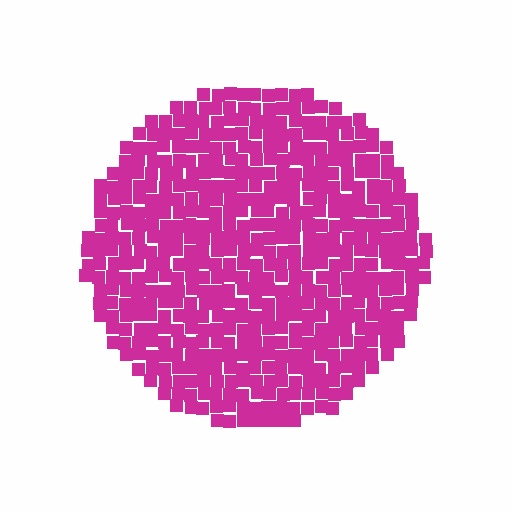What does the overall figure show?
The overall figure shows a circle.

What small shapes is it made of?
It is made of small squares.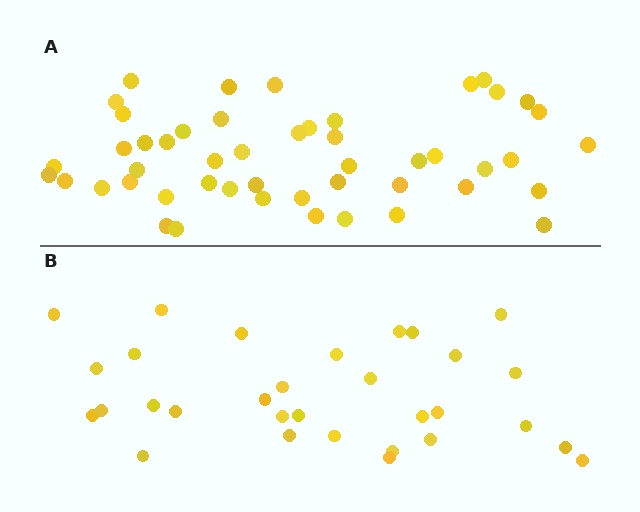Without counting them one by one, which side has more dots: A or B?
Region A (the top region) has more dots.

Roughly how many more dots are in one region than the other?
Region A has approximately 20 more dots than region B.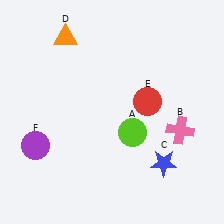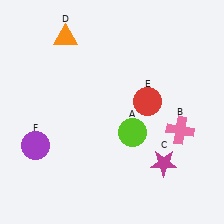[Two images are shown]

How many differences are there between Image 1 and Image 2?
There is 1 difference between the two images.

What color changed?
The star (C) changed from blue in Image 1 to magenta in Image 2.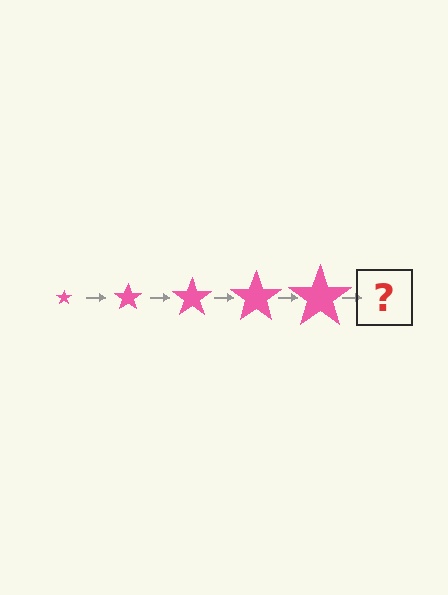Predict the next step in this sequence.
The next step is a pink star, larger than the previous one.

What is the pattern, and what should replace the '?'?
The pattern is that the star gets progressively larger each step. The '?' should be a pink star, larger than the previous one.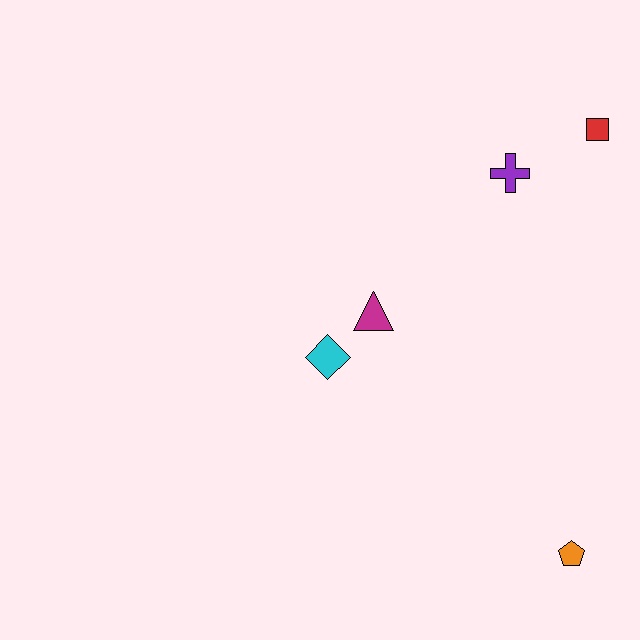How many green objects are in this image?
There are no green objects.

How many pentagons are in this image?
There is 1 pentagon.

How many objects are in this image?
There are 5 objects.